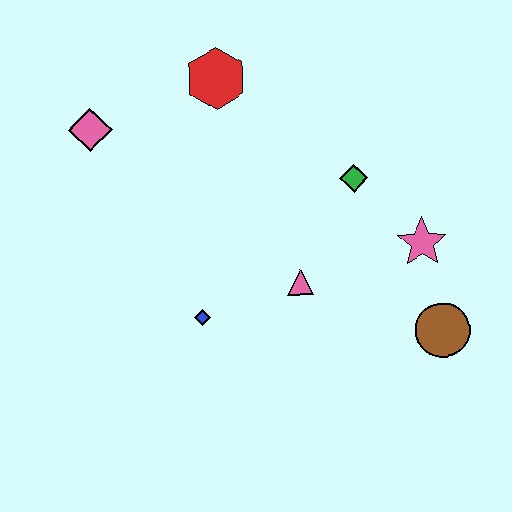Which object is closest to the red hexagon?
The pink diamond is closest to the red hexagon.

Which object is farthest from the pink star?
The pink diamond is farthest from the pink star.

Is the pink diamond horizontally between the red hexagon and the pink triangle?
No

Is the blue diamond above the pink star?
No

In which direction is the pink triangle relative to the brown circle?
The pink triangle is to the left of the brown circle.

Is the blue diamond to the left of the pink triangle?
Yes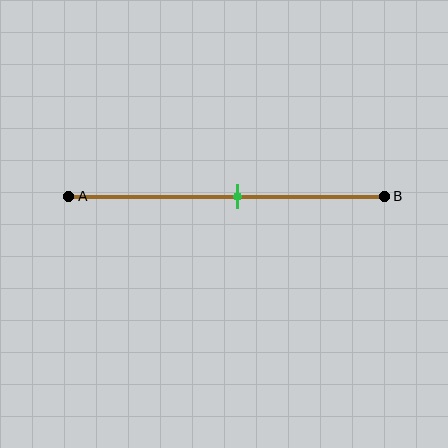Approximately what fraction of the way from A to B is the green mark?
The green mark is approximately 55% of the way from A to B.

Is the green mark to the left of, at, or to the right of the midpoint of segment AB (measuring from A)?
The green mark is to the right of the midpoint of segment AB.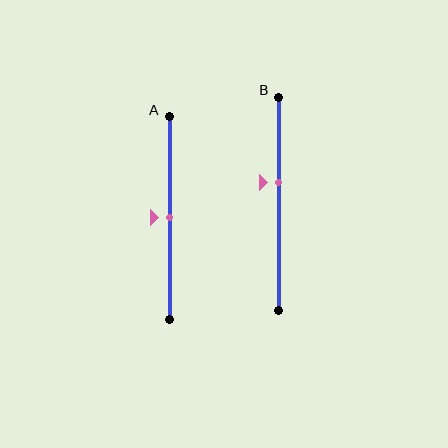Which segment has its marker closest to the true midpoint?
Segment A has its marker closest to the true midpoint.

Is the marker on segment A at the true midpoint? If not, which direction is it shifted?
Yes, the marker on segment A is at the true midpoint.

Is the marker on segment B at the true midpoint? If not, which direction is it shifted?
No, the marker on segment B is shifted upward by about 10% of the segment length.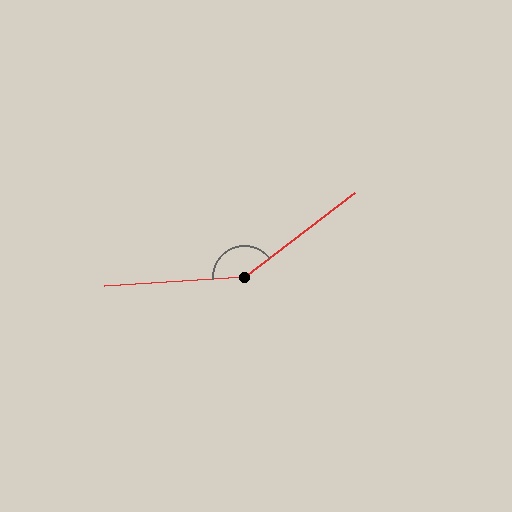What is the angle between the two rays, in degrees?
Approximately 147 degrees.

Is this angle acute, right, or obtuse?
It is obtuse.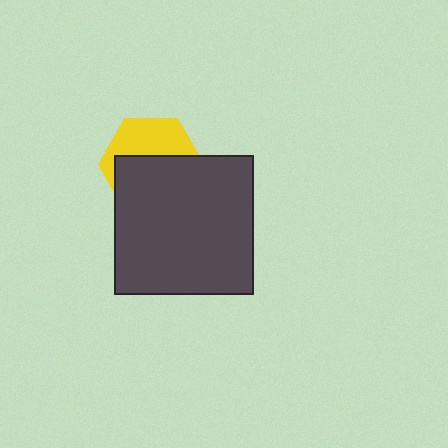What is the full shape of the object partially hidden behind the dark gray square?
The partially hidden object is a yellow hexagon.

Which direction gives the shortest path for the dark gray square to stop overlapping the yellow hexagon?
Moving down gives the shortest separation.